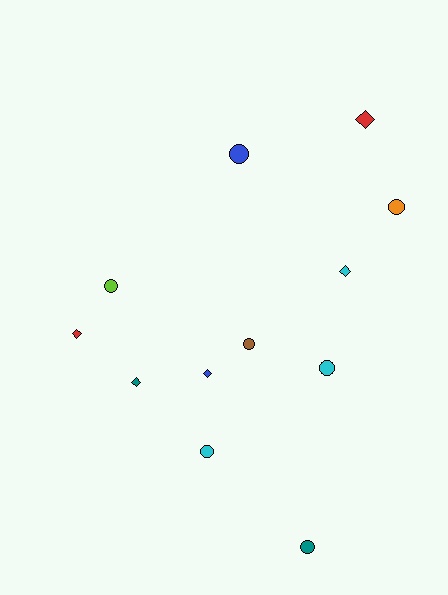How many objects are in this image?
There are 12 objects.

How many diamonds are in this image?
There are 5 diamonds.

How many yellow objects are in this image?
There are no yellow objects.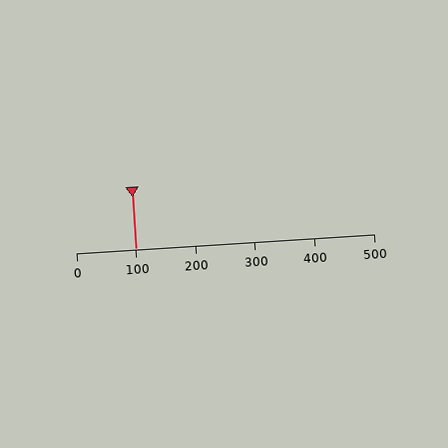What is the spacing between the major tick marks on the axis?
The major ticks are spaced 100 apart.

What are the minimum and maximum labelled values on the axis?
The axis runs from 0 to 500.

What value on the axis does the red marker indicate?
The marker indicates approximately 100.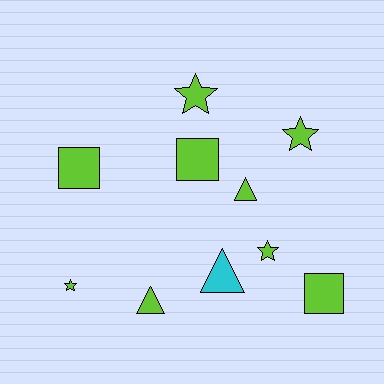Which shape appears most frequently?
Star, with 4 objects.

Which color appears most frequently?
Lime, with 9 objects.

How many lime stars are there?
There are 4 lime stars.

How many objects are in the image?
There are 10 objects.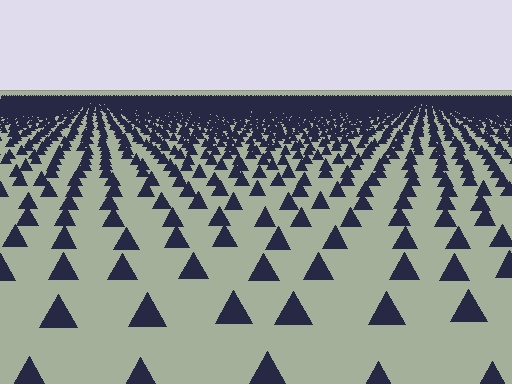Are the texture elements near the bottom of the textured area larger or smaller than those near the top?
Larger. Near the bottom, elements are closer to the viewer and appear at a bigger on-screen size.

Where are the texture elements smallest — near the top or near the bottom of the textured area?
Near the top.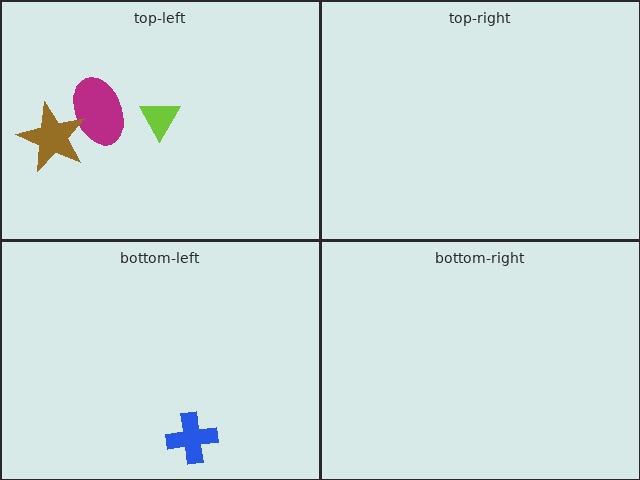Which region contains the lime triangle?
The top-left region.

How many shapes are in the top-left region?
3.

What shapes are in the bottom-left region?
The blue cross.